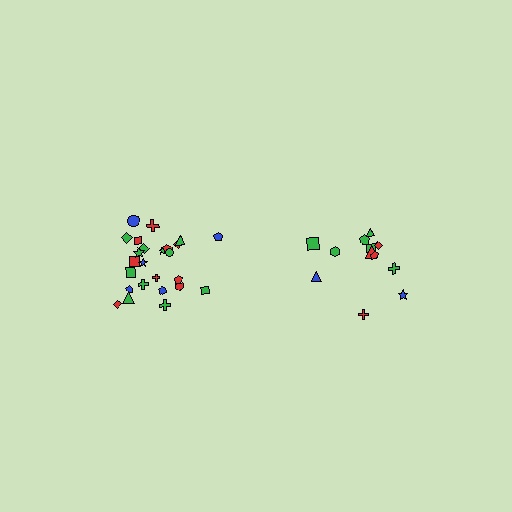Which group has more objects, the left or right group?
The left group.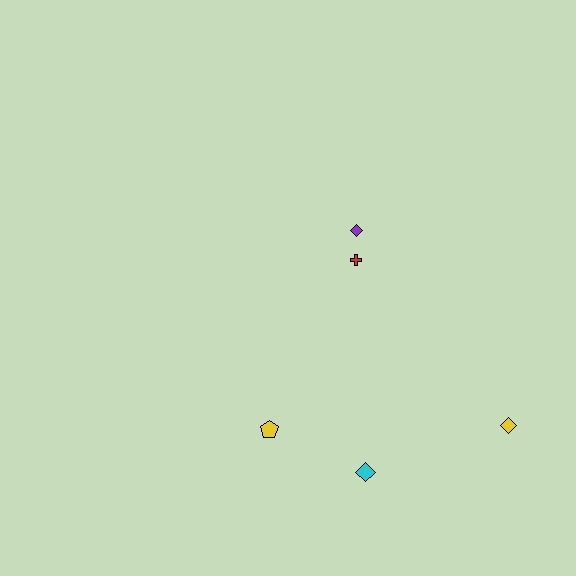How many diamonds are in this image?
There are 3 diamonds.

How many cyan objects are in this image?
There is 1 cyan object.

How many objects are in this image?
There are 5 objects.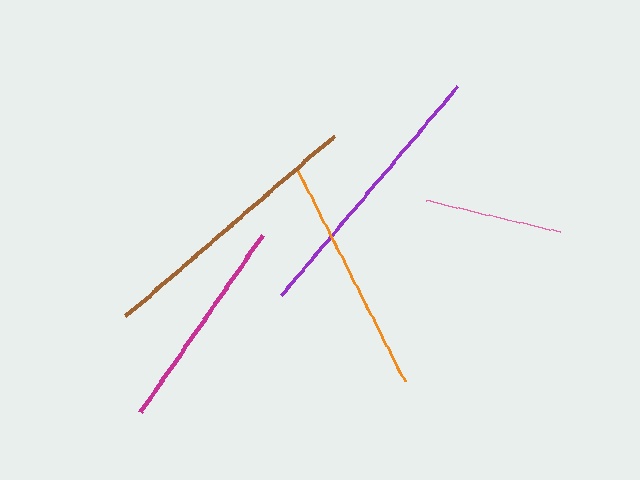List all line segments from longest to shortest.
From longest to shortest: brown, purple, orange, magenta, pink.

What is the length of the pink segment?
The pink segment is approximately 138 pixels long.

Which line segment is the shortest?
The pink line is the shortest at approximately 138 pixels.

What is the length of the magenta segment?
The magenta segment is approximately 215 pixels long.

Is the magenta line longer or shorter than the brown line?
The brown line is longer than the magenta line.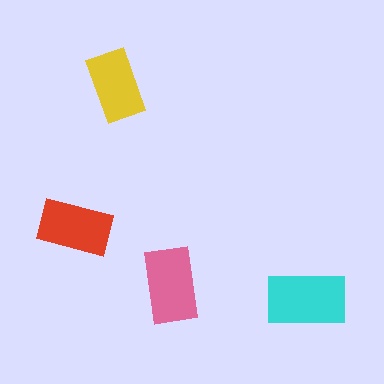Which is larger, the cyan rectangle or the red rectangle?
The cyan one.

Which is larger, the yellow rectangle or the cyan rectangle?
The cyan one.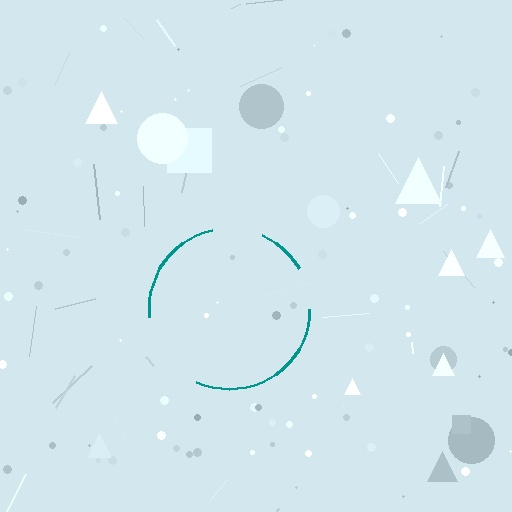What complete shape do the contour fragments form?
The contour fragments form a circle.